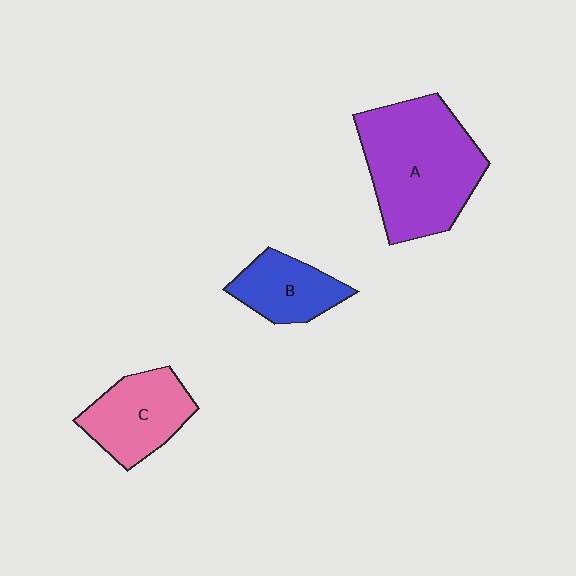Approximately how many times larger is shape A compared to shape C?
Approximately 1.8 times.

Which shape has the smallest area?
Shape B (blue).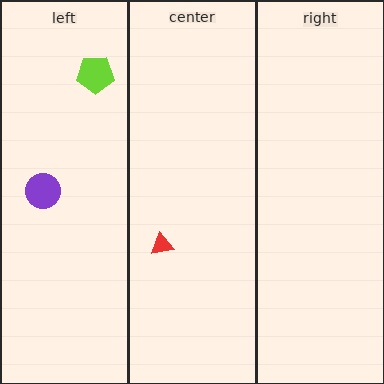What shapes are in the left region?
The purple circle, the lime pentagon.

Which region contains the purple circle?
The left region.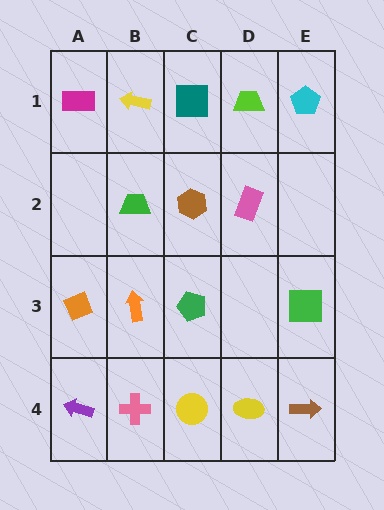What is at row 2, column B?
A green trapezoid.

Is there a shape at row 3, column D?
No, that cell is empty.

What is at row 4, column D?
A yellow ellipse.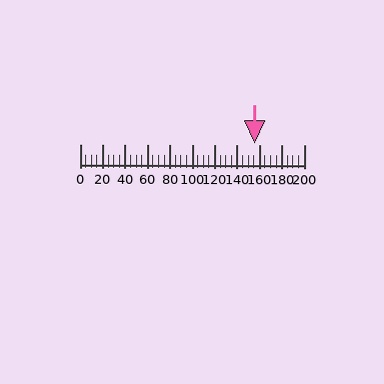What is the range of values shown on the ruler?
The ruler shows values from 0 to 200.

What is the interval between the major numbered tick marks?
The major tick marks are spaced 20 units apart.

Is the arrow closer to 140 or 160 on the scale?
The arrow is closer to 160.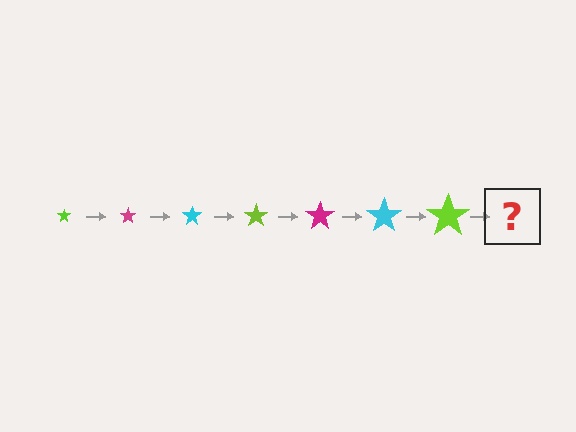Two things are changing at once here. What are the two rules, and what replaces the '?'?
The two rules are that the star grows larger each step and the color cycles through lime, magenta, and cyan. The '?' should be a magenta star, larger than the previous one.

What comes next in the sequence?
The next element should be a magenta star, larger than the previous one.